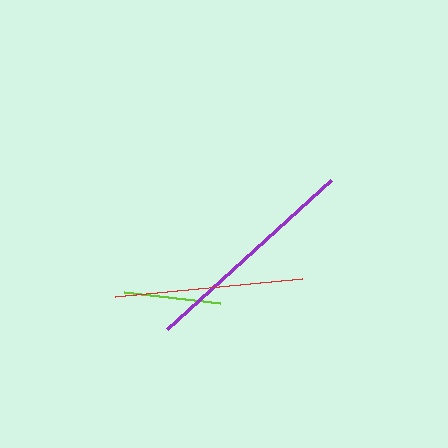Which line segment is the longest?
The purple line is the longest at approximately 222 pixels.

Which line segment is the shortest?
The lime line is the shortest at approximately 97 pixels.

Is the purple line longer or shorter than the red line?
The purple line is longer than the red line.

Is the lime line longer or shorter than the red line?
The red line is longer than the lime line.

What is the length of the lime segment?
The lime segment is approximately 97 pixels long.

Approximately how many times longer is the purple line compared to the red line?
The purple line is approximately 1.2 times the length of the red line.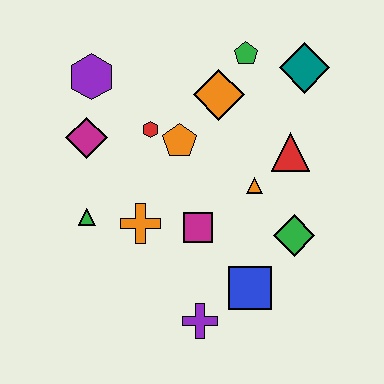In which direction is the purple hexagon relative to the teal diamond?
The purple hexagon is to the left of the teal diamond.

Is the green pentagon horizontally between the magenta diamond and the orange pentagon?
No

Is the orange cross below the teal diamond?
Yes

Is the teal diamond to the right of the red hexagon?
Yes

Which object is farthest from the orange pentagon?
The purple cross is farthest from the orange pentagon.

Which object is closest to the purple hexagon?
The magenta diamond is closest to the purple hexagon.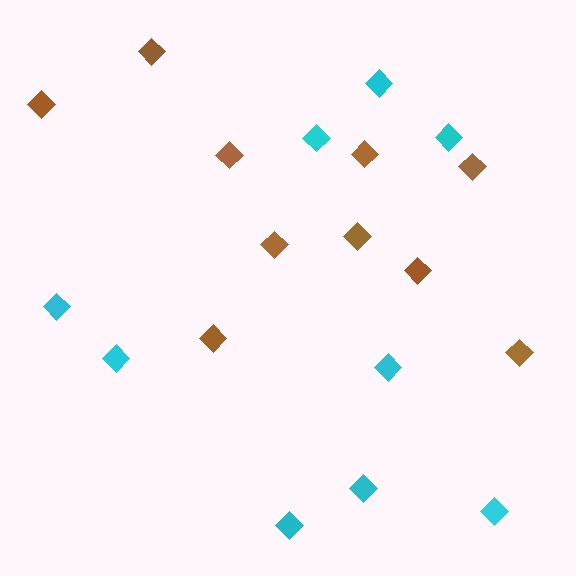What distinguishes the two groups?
There are 2 groups: one group of brown diamonds (10) and one group of cyan diamonds (9).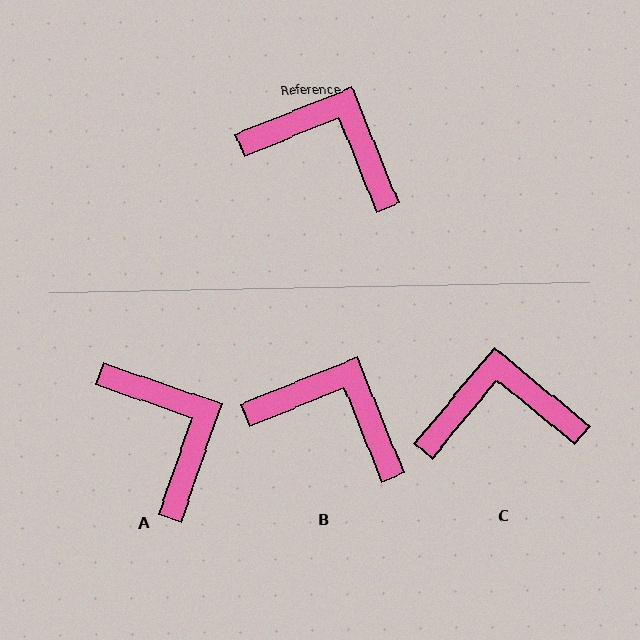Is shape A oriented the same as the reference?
No, it is off by about 41 degrees.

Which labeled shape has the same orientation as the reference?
B.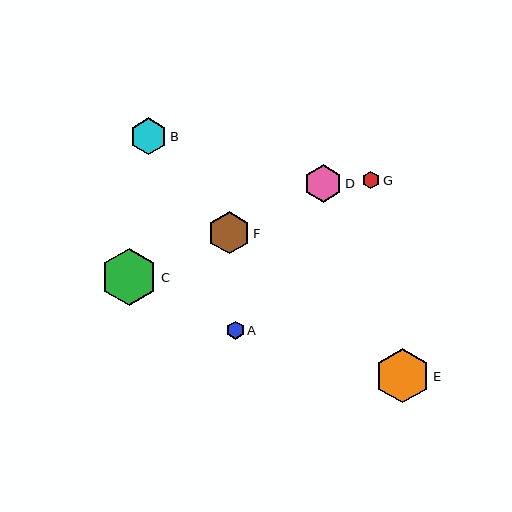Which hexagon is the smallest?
Hexagon G is the smallest with a size of approximately 17 pixels.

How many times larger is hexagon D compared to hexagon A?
Hexagon D is approximately 2.1 times the size of hexagon A.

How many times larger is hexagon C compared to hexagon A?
Hexagon C is approximately 3.1 times the size of hexagon A.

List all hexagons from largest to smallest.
From largest to smallest: C, E, F, D, B, A, G.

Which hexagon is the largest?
Hexagon C is the largest with a size of approximately 57 pixels.